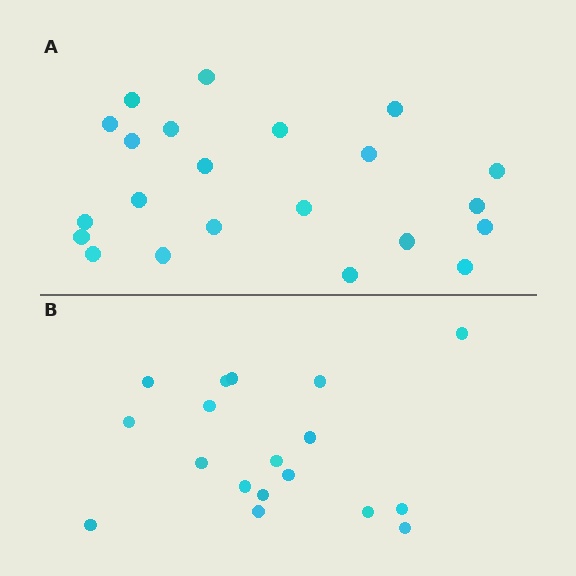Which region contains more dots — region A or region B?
Region A (the top region) has more dots.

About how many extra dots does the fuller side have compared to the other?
Region A has about 4 more dots than region B.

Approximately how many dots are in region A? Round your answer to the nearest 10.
About 20 dots. (The exact count is 22, which rounds to 20.)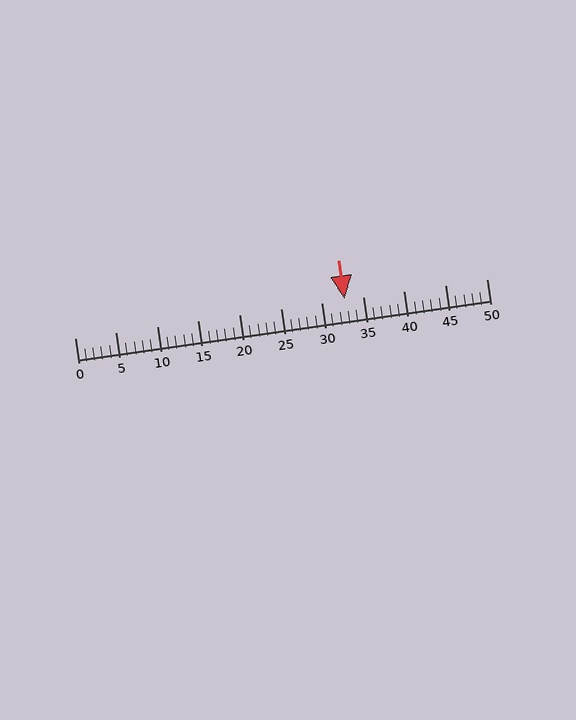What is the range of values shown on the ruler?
The ruler shows values from 0 to 50.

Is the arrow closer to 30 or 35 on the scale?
The arrow is closer to 35.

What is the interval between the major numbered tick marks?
The major tick marks are spaced 5 units apart.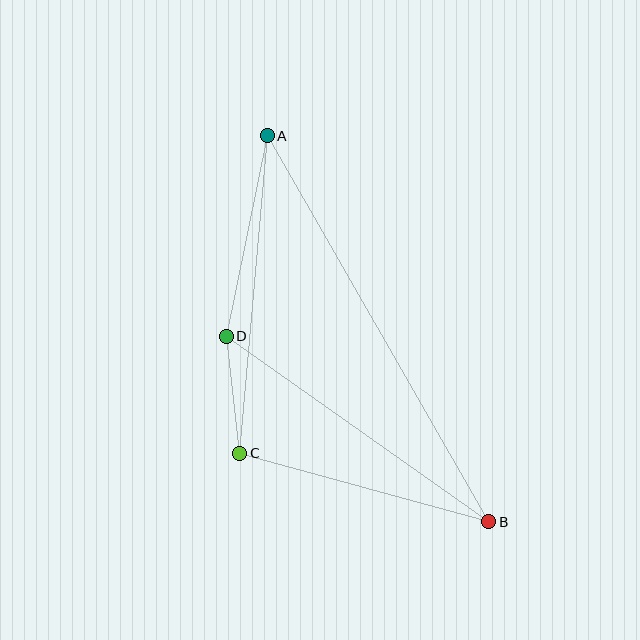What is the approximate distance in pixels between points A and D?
The distance between A and D is approximately 205 pixels.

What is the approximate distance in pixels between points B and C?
The distance between B and C is approximately 258 pixels.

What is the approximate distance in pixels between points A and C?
The distance between A and C is approximately 319 pixels.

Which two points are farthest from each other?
Points A and B are farthest from each other.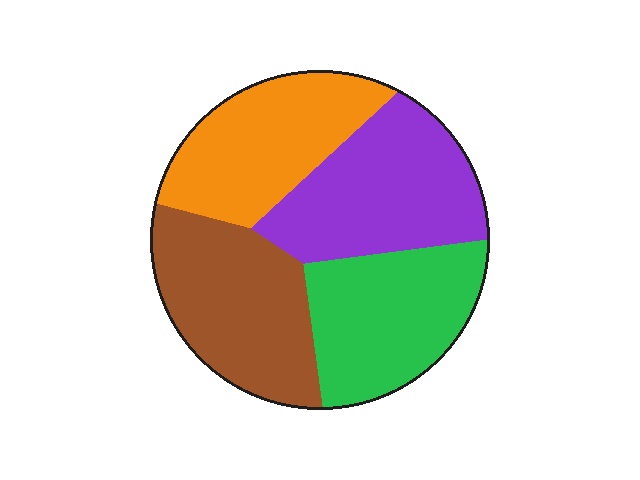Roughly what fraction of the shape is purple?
Purple covers around 25% of the shape.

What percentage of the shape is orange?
Orange covers around 25% of the shape.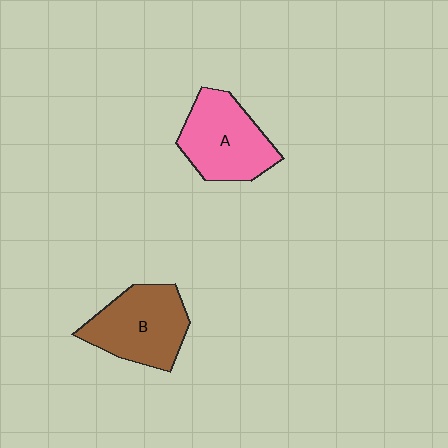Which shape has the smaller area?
Shape A (pink).